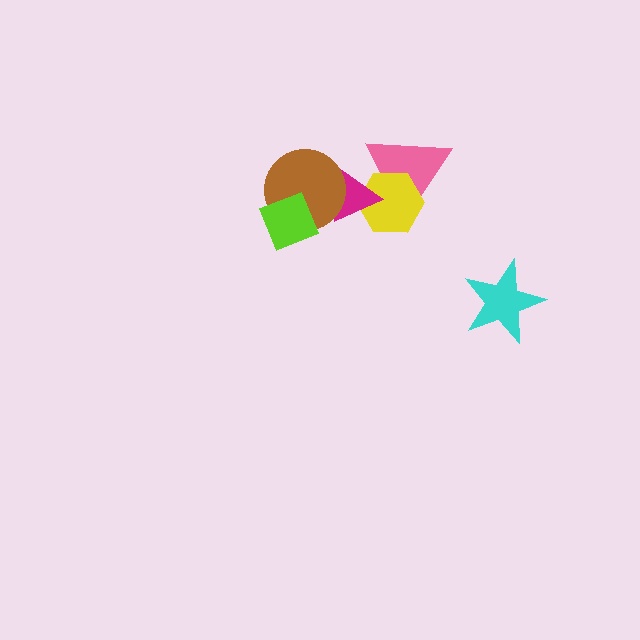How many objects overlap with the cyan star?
0 objects overlap with the cyan star.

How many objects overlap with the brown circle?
2 objects overlap with the brown circle.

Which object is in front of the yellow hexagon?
The magenta triangle is in front of the yellow hexagon.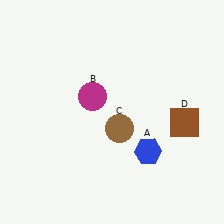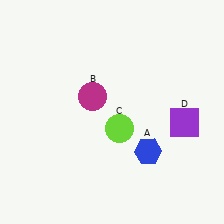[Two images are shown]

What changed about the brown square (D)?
In Image 1, D is brown. In Image 2, it changed to purple.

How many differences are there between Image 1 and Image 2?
There are 2 differences between the two images.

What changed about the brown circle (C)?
In Image 1, C is brown. In Image 2, it changed to lime.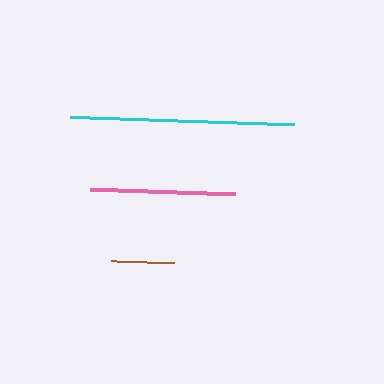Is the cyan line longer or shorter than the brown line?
The cyan line is longer than the brown line.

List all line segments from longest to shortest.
From longest to shortest: cyan, pink, brown.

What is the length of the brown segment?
The brown segment is approximately 63 pixels long.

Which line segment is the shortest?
The brown line is the shortest at approximately 63 pixels.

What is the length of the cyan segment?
The cyan segment is approximately 224 pixels long.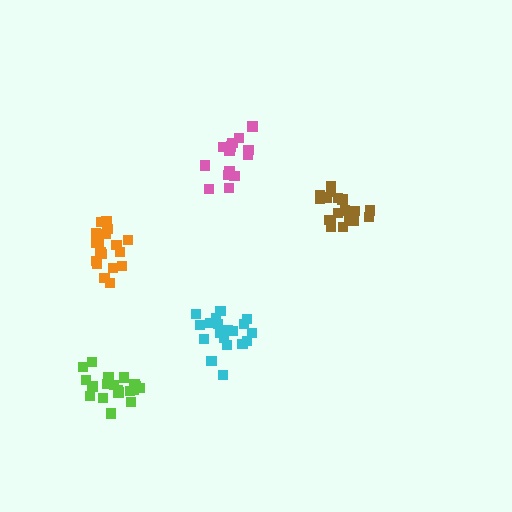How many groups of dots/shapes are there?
There are 5 groups.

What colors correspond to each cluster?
The clusters are colored: orange, brown, lime, cyan, pink.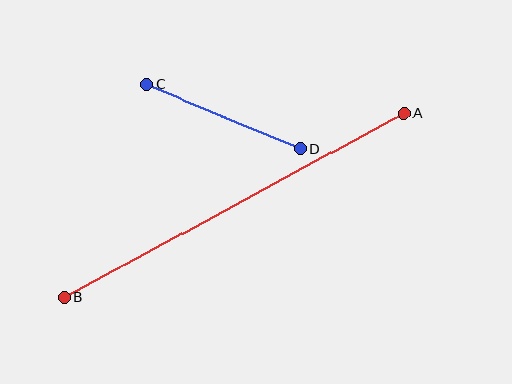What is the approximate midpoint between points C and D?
The midpoint is at approximately (223, 117) pixels.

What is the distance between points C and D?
The distance is approximately 167 pixels.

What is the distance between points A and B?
The distance is approximately 385 pixels.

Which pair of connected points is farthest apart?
Points A and B are farthest apart.